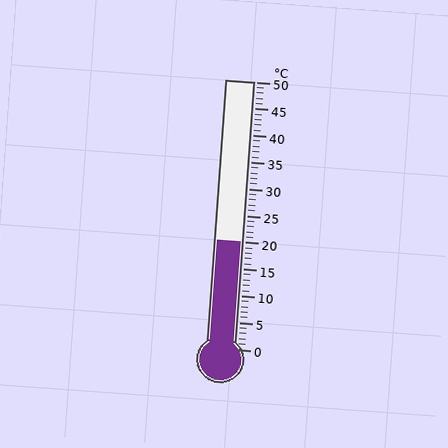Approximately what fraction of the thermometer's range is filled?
The thermometer is filled to approximately 40% of its range.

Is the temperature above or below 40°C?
The temperature is below 40°C.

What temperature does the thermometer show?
The thermometer shows approximately 20°C.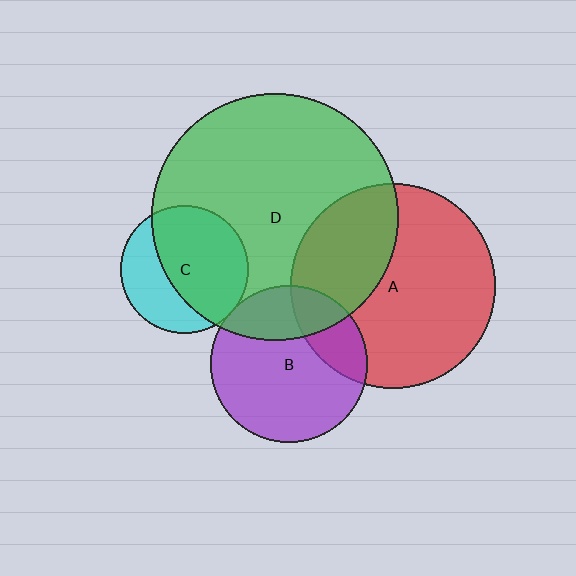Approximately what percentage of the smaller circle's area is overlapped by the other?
Approximately 65%.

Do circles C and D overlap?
Yes.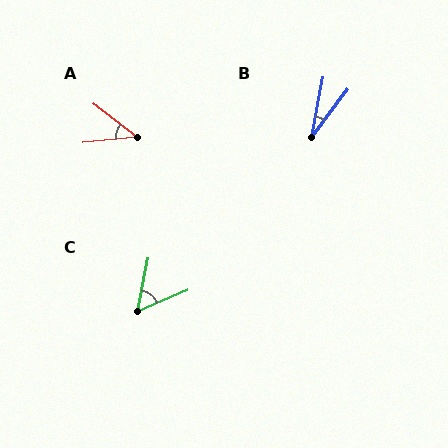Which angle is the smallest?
B, at approximately 26 degrees.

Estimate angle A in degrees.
Approximately 43 degrees.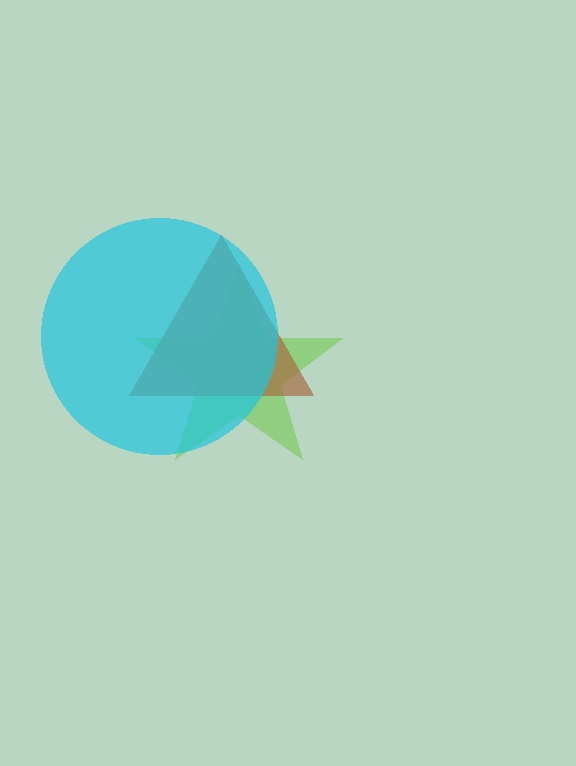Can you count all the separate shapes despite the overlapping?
Yes, there are 3 separate shapes.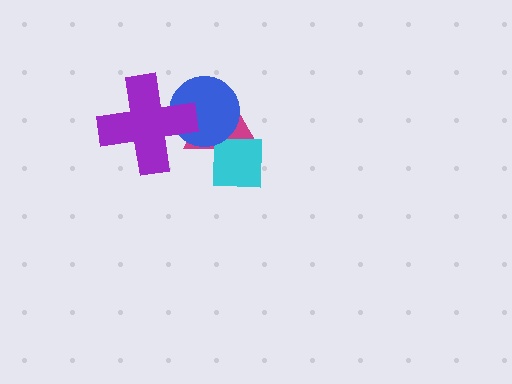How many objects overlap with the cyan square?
2 objects overlap with the cyan square.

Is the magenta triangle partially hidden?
Yes, it is partially covered by another shape.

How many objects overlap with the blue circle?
3 objects overlap with the blue circle.